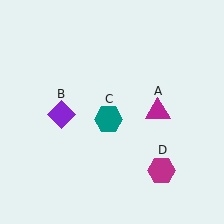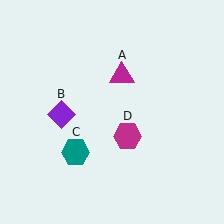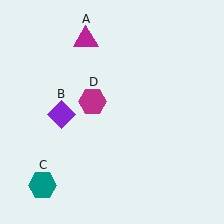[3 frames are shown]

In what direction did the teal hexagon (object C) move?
The teal hexagon (object C) moved down and to the left.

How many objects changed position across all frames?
3 objects changed position: magenta triangle (object A), teal hexagon (object C), magenta hexagon (object D).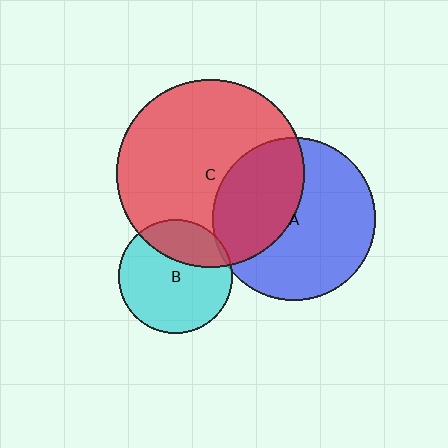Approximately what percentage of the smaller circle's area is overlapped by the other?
Approximately 30%.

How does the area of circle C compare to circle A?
Approximately 1.3 times.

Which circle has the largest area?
Circle C (red).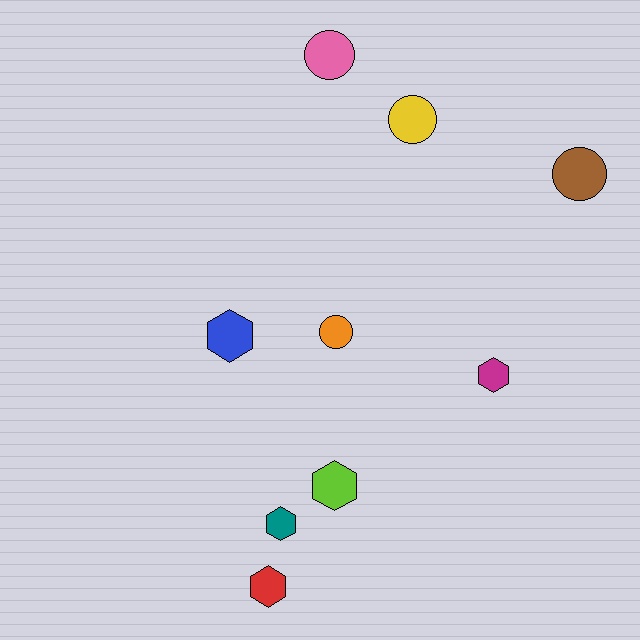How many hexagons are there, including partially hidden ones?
There are 5 hexagons.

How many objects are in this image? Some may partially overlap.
There are 9 objects.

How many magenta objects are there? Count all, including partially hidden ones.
There is 1 magenta object.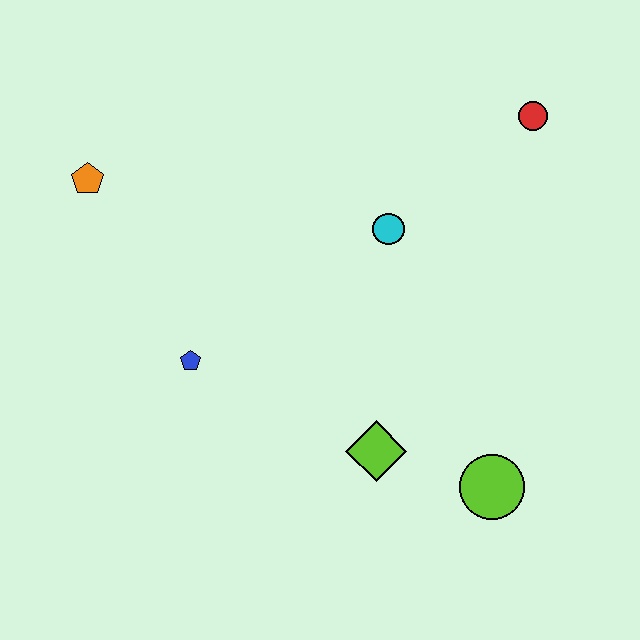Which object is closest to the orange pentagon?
The blue pentagon is closest to the orange pentagon.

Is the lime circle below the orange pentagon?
Yes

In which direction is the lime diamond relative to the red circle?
The lime diamond is below the red circle.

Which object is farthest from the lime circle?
The orange pentagon is farthest from the lime circle.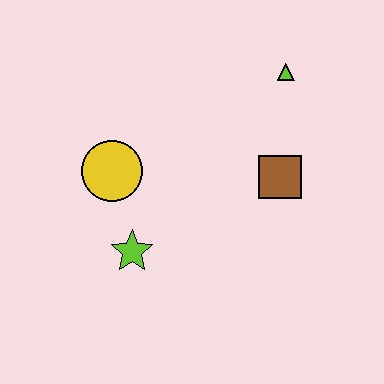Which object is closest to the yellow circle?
The lime star is closest to the yellow circle.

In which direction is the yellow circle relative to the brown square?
The yellow circle is to the left of the brown square.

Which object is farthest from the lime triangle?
The lime star is farthest from the lime triangle.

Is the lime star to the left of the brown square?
Yes